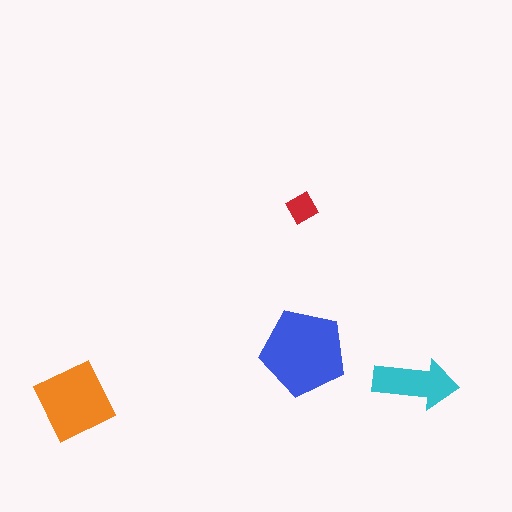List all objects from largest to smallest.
The blue pentagon, the orange square, the cyan arrow, the red diamond.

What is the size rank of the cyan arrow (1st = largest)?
3rd.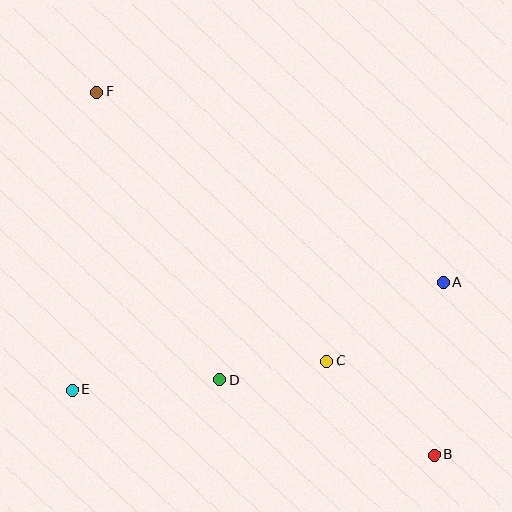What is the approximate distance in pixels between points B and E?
The distance between B and E is approximately 368 pixels.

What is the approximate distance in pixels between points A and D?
The distance between A and D is approximately 244 pixels.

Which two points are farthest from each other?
Points B and F are farthest from each other.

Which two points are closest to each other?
Points C and D are closest to each other.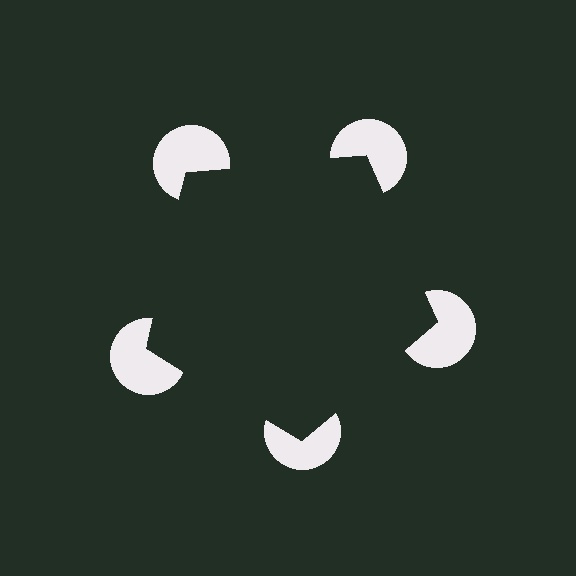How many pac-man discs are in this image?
There are 5 — one at each vertex of the illusory pentagon.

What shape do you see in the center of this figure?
An illusory pentagon — its edges are inferred from the aligned wedge cuts in the pac-man discs, not physically drawn.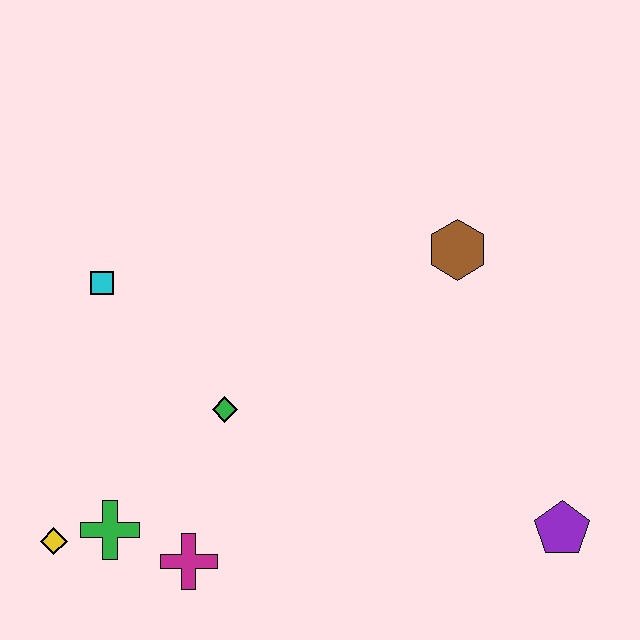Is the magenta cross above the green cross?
No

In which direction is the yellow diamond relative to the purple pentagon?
The yellow diamond is to the left of the purple pentagon.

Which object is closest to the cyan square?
The green diamond is closest to the cyan square.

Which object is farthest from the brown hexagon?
The yellow diamond is farthest from the brown hexagon.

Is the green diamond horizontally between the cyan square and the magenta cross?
No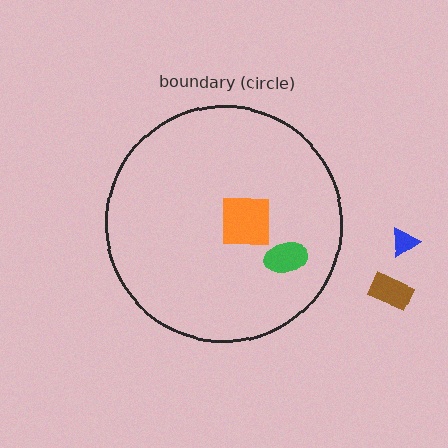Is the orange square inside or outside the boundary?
Inside.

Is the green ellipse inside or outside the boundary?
Inside.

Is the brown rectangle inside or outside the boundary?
Outside.